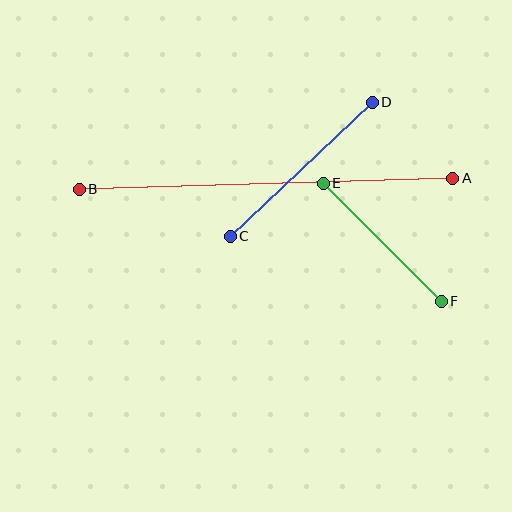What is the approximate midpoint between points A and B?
The midpoint is at approximately (266, 184) pixels.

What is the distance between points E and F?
The distance is approximately 167 pixels.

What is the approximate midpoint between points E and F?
The midpoint is at approximately (382, 242) pixels.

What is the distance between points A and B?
The distance is approximately 374 pixels.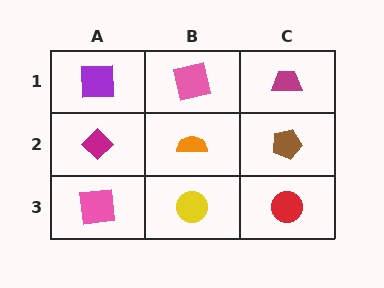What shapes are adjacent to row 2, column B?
A pink square (row 1, column B), a yellow circle (row 3, column B), a magenta diamond (row 2, column A), a brown pentagon (row 2, column C).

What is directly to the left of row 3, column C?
A yellow circle.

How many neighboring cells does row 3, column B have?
3.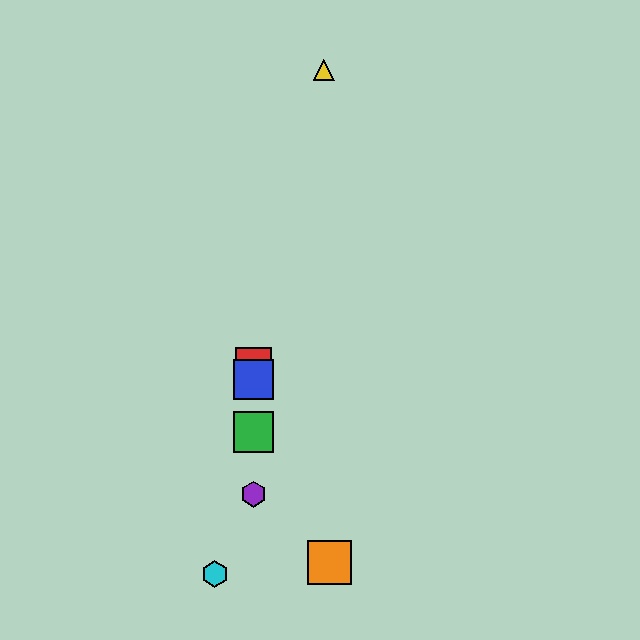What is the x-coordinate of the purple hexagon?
The purple hexagon is at x≈253.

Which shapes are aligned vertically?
The red square, the blue square, the green square, the purple hexagon are aligned vertically.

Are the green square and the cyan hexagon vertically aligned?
No, the green square is at x≈253 and the cyan hexagon is at x≈215.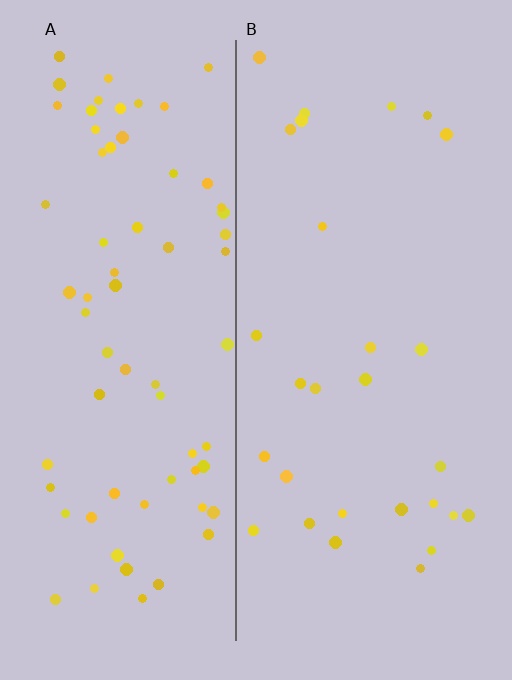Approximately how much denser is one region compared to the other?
Approximately 2.5× — region A over region B.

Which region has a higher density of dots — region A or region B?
A (the left).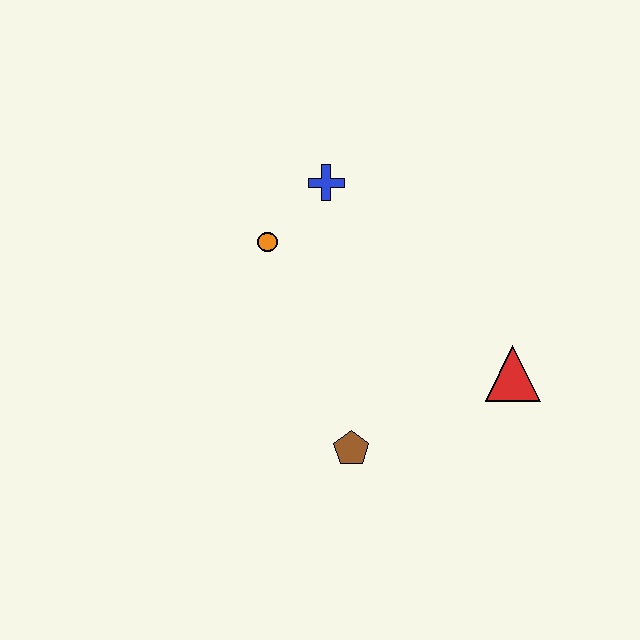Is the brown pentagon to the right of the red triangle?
No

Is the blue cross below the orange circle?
No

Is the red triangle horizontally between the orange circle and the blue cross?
No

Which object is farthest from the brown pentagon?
The blue cross is farthest from the brown pentagon.